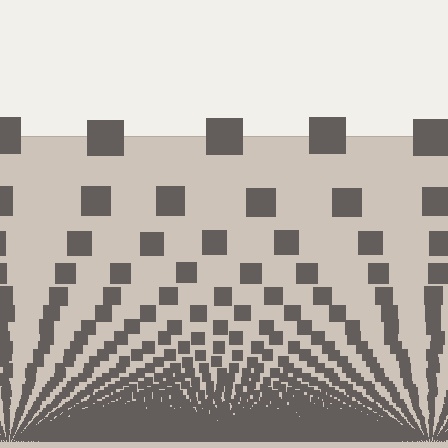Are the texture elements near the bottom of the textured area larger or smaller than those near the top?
Smaller. The gradient is inverted — elements near the bottom are smaller and denser.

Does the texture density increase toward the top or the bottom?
Density increases toward the bottom.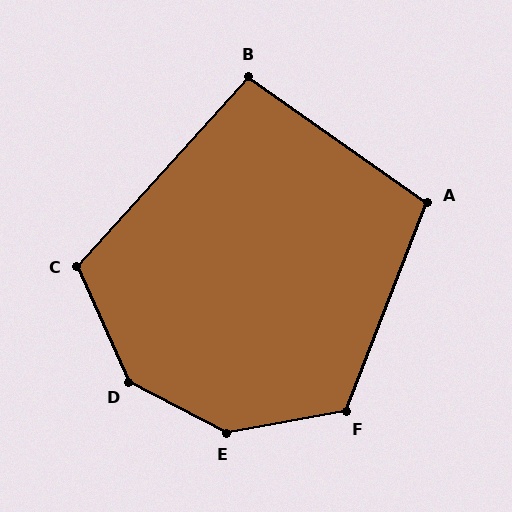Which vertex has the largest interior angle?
E, at approximately 142 degrees.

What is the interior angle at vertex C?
Approximately 114 degrees (obtuse).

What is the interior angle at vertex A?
Approximately 104 degrees (obtuse).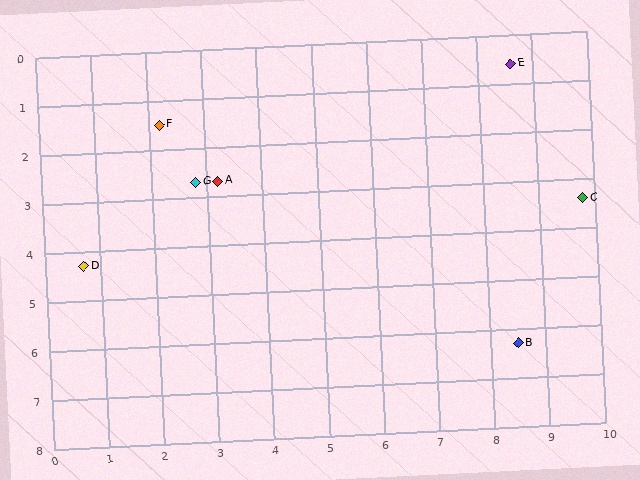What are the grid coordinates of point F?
Point F is at approximately (2.2, 1.5).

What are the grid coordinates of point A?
Point A is at approximately (3.2, 2.7).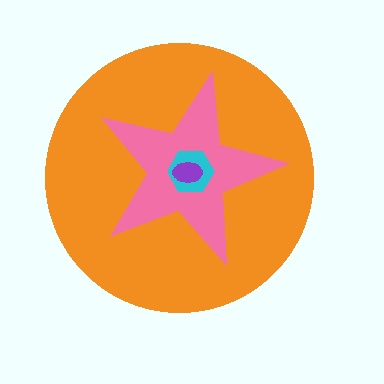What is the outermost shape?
The orange circle.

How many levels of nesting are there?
4.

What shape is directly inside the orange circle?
The pink star.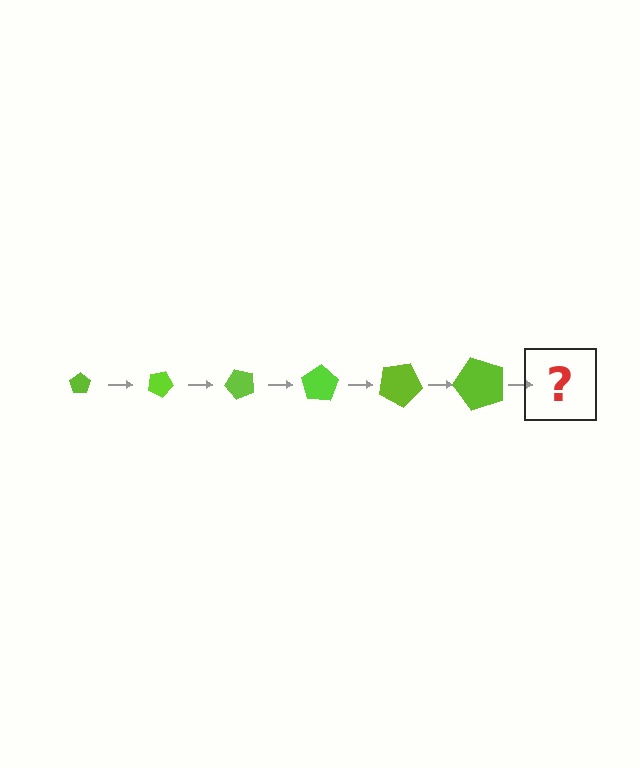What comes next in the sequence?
The next element should be a pentagon, larger than the previous one and rotated 150 degrees from the start.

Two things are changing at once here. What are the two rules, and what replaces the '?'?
The two rules are that the pentagon grows larger each step and it rotates 25 degrees each step. The '?' should be a pentagon, larger than the previous one and rotated 150 degrees from the start.